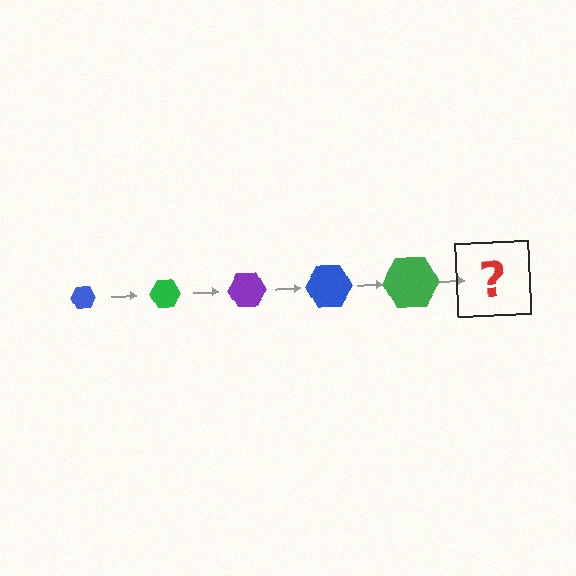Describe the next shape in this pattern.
It should be a purple hexagon, larger than the previous one.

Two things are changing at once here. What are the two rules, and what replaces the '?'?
The two rules are that the hexagon grows larger each step and the color cycles through blue, green, and purple. The '?' should be a purple hexagon, larger than the previous one.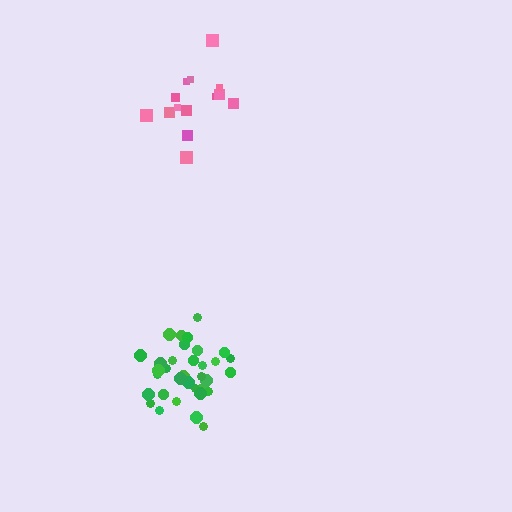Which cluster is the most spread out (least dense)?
Pink.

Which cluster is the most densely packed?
Green.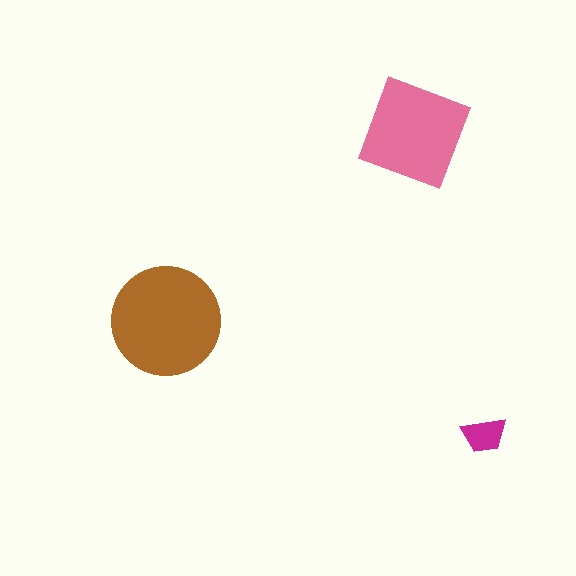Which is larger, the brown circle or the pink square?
The brown circle.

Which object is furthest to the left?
The brown circle is leftmost.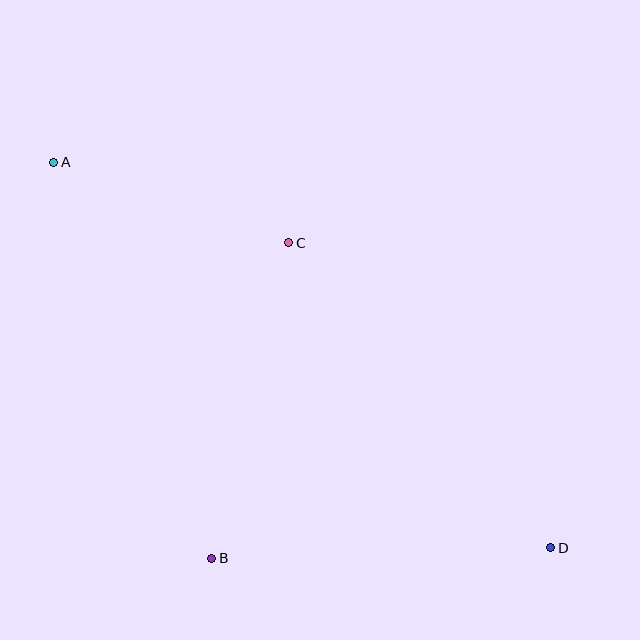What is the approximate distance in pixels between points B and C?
The distance between B and C is approximately 324 pixels.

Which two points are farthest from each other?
Points A and D are farthest from each other.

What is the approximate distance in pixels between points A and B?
The distance between A and B is approximately 427 pixels.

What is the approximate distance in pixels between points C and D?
The distance between C and D is approximately 402 pixels.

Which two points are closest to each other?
Points A and C are closest to each other.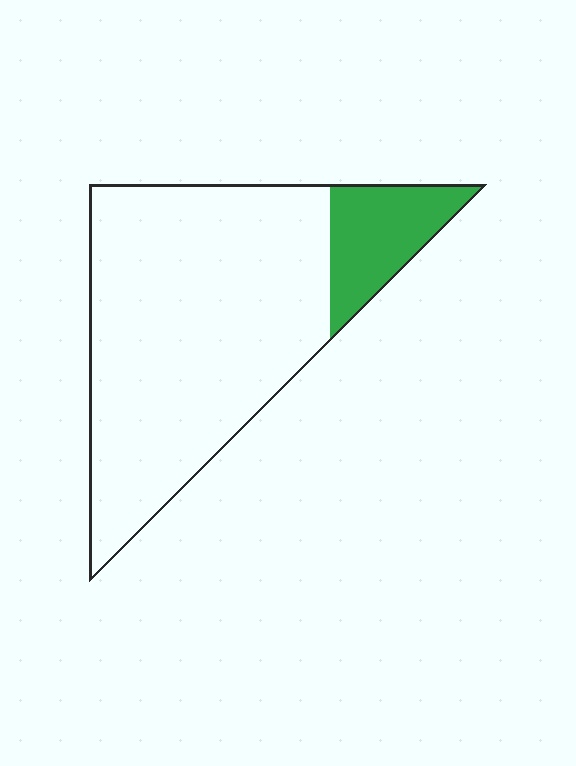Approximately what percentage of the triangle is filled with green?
Approximately 15%.